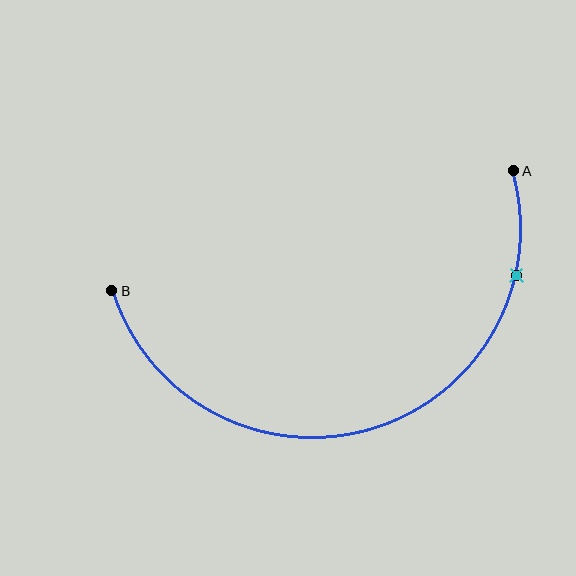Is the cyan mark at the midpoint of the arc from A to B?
No. The cyan mark lies on the arc but is closer to endpoint A. The arc midpoint would be at the point on the curve equidistant along the arc from both A and B.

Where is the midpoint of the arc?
The arc midpoint is the point on the curve farthest from the straight line joining A and B. It sits below that line.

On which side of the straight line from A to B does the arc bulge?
The arc bulges below the straight line connecting A and B.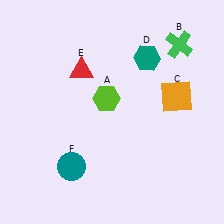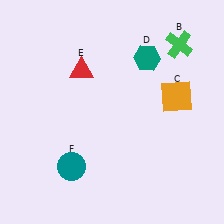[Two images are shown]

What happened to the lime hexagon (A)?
The lime hexagon (A) was removed in Image 2. It was in the top-left area of Image 1.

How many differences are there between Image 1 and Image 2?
There is 1 difference between the two images.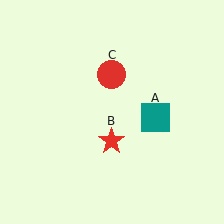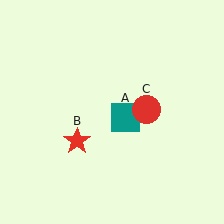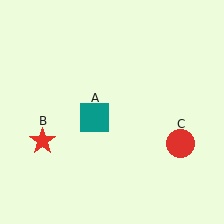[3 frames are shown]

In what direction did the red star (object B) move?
The red star (object B) moved left.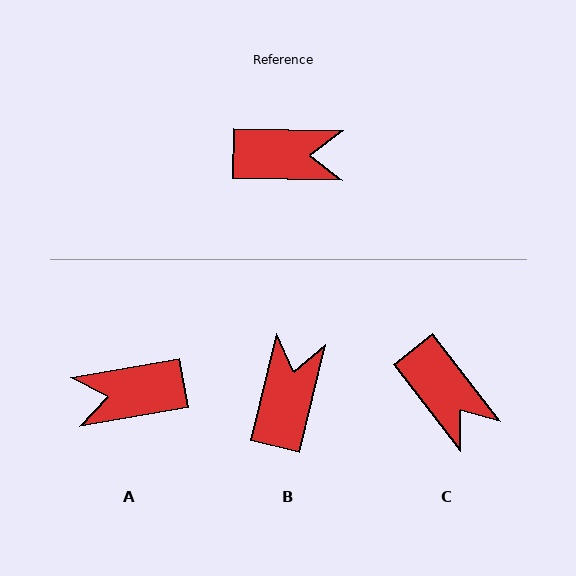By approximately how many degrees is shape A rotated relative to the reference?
Approximately 169 degrees clockwise.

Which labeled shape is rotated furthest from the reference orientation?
A, about 169 degrees away.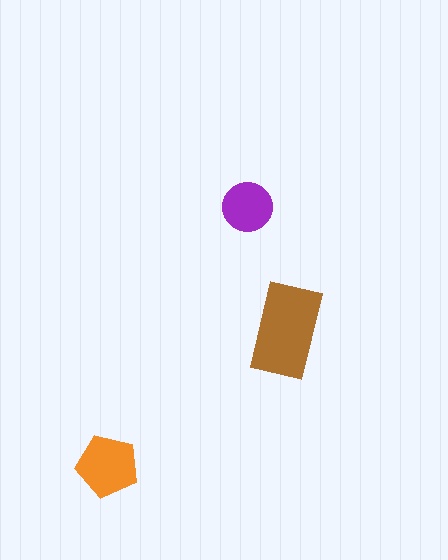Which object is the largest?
The brown rectangle.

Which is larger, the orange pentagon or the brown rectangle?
The brown rectangle.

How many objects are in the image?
There are 3 objects in the image.